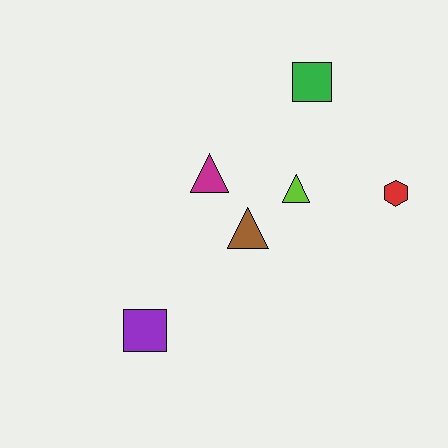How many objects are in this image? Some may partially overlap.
There are 6 objects.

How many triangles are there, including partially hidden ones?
There are 3 triangles.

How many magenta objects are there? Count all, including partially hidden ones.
There is 1 magenta object.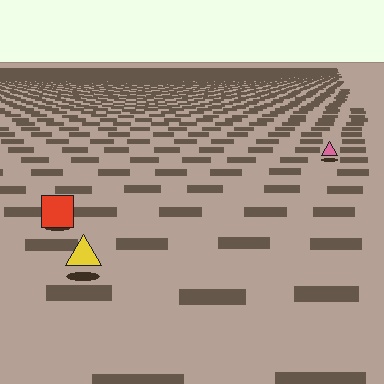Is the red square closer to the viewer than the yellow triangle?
No. The yellow triangle is closer — you can tell from the texture gradient: the ground texture is coarser near it.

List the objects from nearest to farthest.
From nearest to farthest: the yellow triangle, the red square, the pink triangle.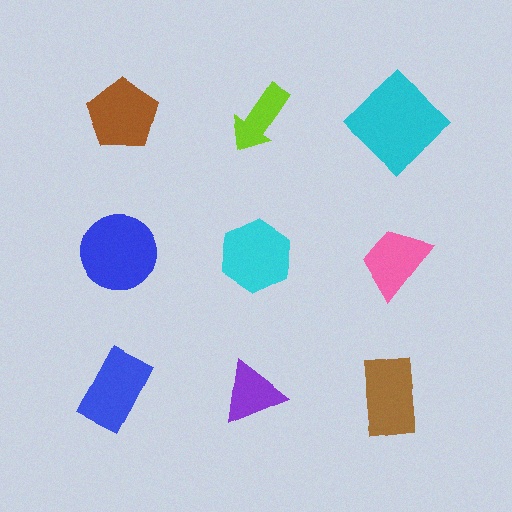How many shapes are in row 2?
3 shapes.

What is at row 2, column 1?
A blue circle.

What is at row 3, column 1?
A blue rectangle.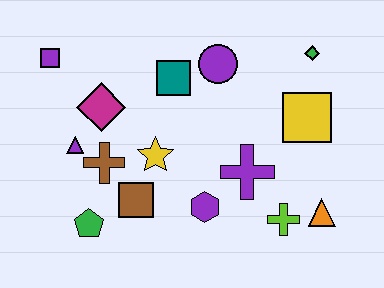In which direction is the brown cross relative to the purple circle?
The brown cross is to the left of the purple circle.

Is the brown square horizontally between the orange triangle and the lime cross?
No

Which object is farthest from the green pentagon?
The green diamond is farthest from the green pentagon.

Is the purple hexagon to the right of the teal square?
Yes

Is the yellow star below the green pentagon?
No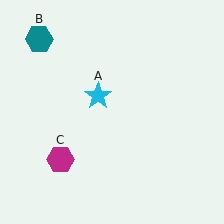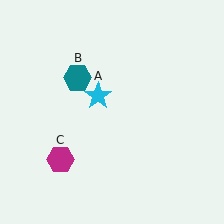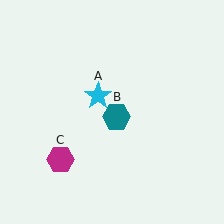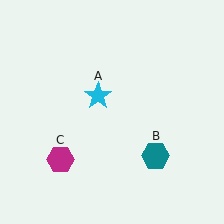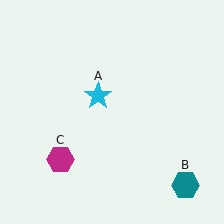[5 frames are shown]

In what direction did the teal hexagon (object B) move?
The teal hexagon (object B) moved down and to the right.